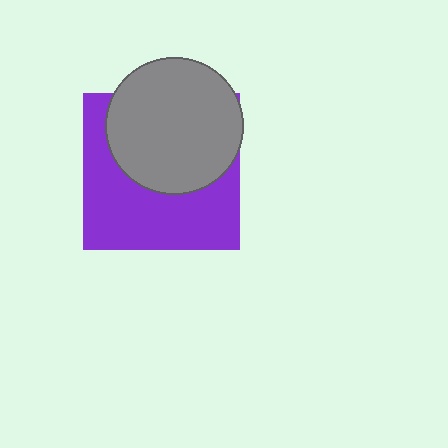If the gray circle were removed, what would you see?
You would see the complete purple square.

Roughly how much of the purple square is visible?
About half of it is visible (roughly 52%).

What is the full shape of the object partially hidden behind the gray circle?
The partially hidden object is a purple square.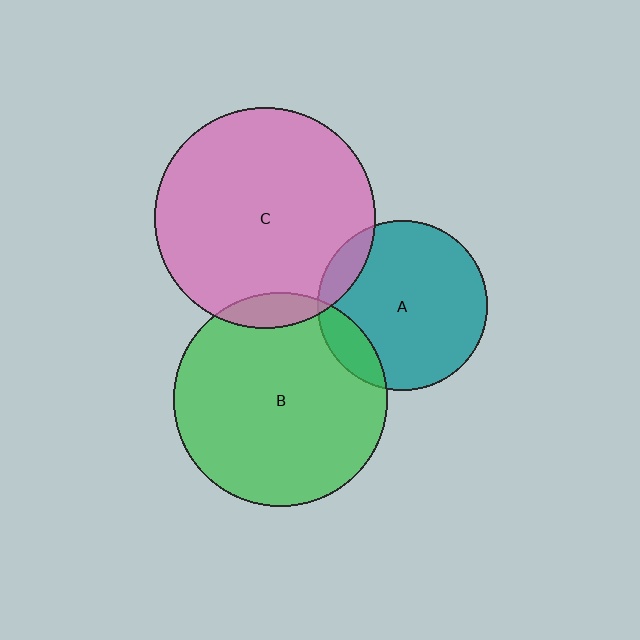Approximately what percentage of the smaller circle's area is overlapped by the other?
Approximately 10%.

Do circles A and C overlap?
Yes.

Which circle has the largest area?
Circle C (pink).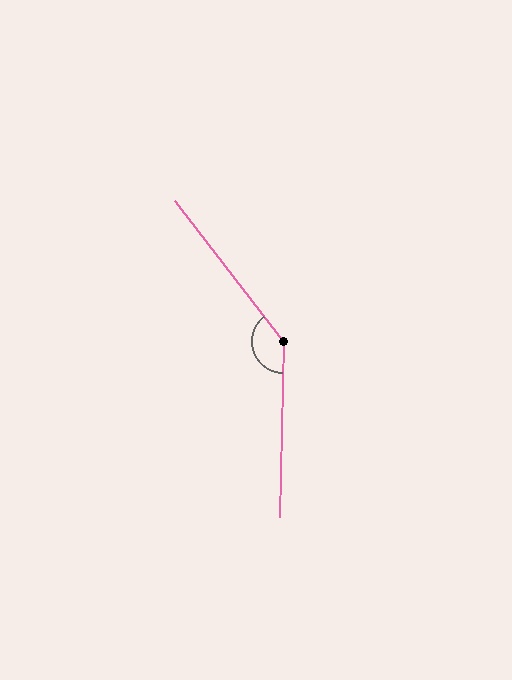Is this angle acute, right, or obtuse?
It is obtuse.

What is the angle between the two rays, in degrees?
Approximately 141 degrees.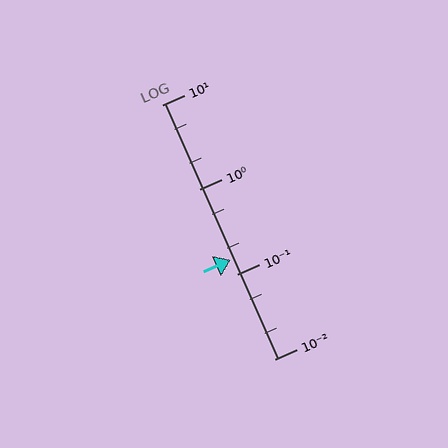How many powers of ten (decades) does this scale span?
The scale spans 3 decades, from 0.01 to 10.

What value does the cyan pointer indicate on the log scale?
The pointer indicates approximately 0.15.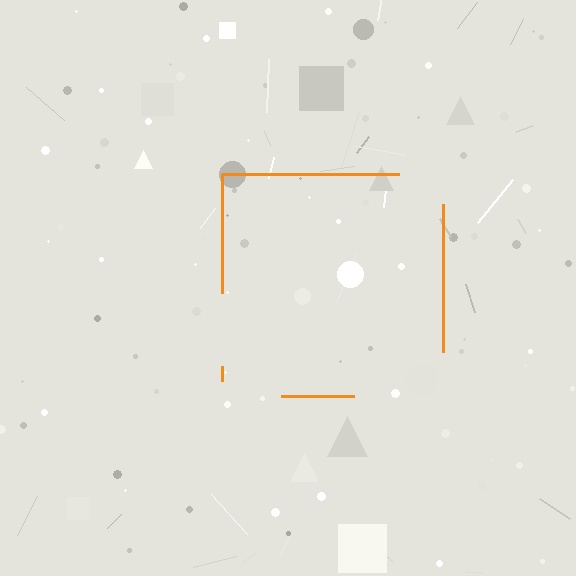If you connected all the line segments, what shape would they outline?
They would outline a square.